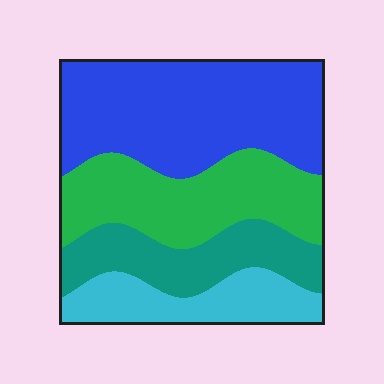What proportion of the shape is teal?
Teal covers 18% of the shape.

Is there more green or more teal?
Green.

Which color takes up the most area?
Blue, at roughly 40%.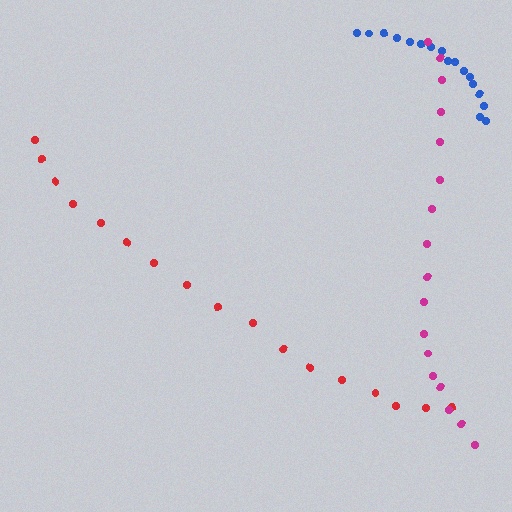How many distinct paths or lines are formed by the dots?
There are 3 distinct paths.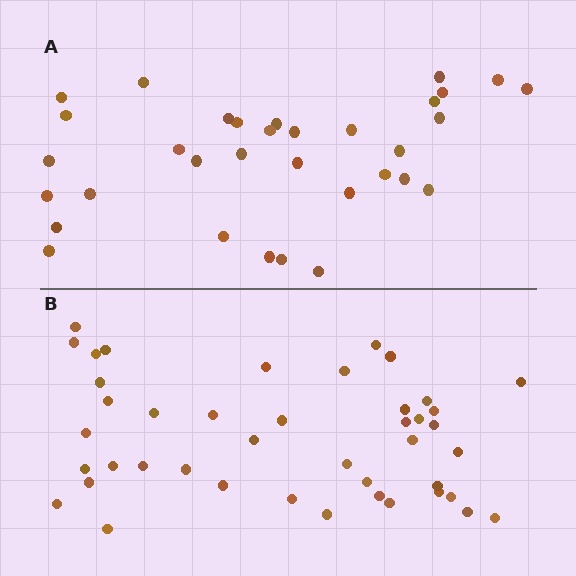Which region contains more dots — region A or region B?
Region B (the bottom region) has more dots.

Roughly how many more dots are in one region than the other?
Region B has roughly 10 or so more dots than region A.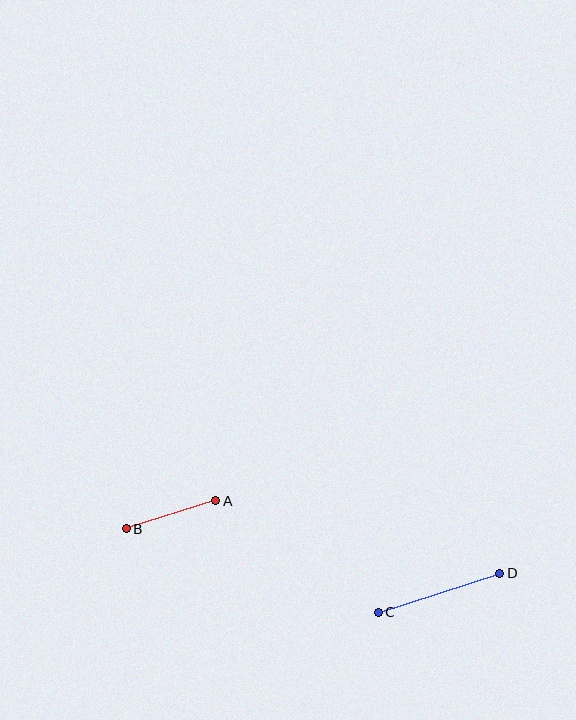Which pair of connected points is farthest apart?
Points C and D are farthest apart.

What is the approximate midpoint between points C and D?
The midpoint is at approximately (439, 593) pixels.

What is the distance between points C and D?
The distance is approximately 127 pixels.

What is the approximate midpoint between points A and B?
The midpoint is at approximately (171, 515) pixels.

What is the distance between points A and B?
The distance is approximately 93 pixels.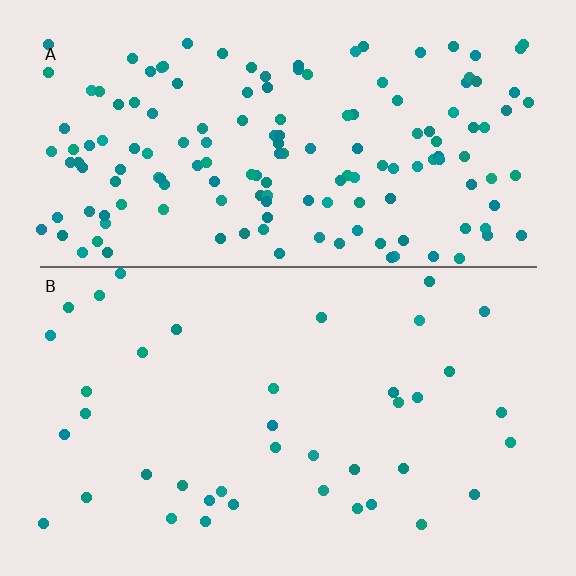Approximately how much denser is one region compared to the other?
Approximately 3.9× — region A over region B.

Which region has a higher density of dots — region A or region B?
A (the top).